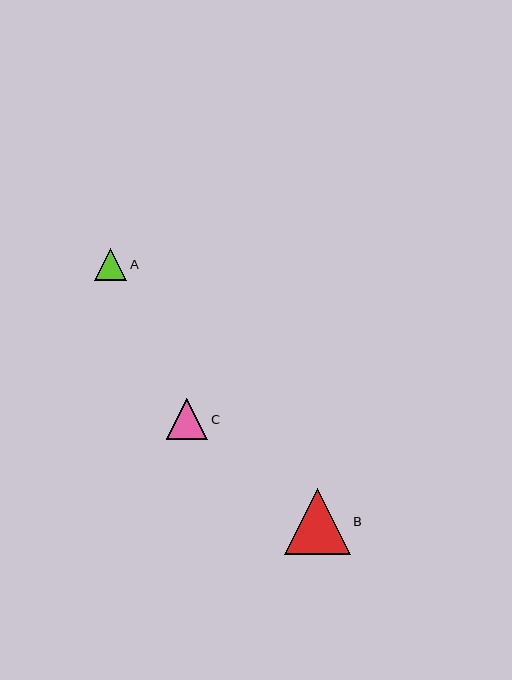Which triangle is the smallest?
Triangle A is the smallest with a size of approximately 32 pixels.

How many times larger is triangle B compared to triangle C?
Triangle B is approximately 1.6 times the size of triangle C.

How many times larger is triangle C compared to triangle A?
Triangle C is approximately 1.3 times the size of triangle A.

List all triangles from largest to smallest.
From largest to smallest: B, C, A.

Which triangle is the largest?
Triangle B is the largest with a size of approximately 66 pixels.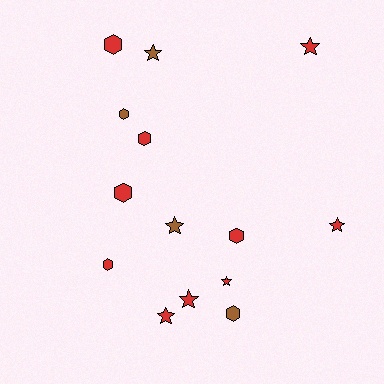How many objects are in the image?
There are 14 objects.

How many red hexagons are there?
There are 5 red hexagons.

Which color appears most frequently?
Red, with 10 objects.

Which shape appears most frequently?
Hexagon, with 7 objects.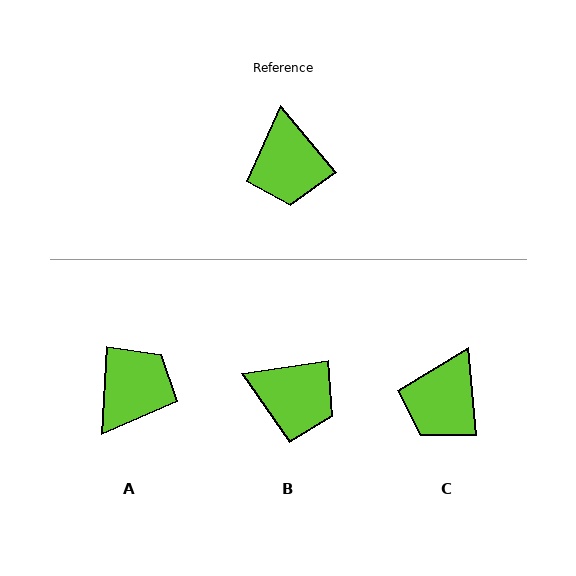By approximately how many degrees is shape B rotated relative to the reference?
Approximately 59 degrees counter-clockwise.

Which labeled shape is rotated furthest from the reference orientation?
A, about 137 degrees away.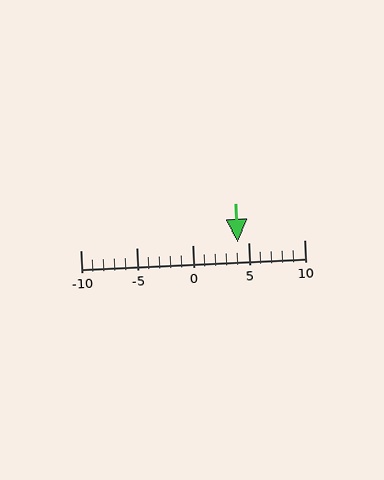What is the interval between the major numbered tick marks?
The major tick marks are spaced 5 units apart.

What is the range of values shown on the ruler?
The ruler shows values from -10 to 10.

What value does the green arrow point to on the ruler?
The green arrow points to approximately 4.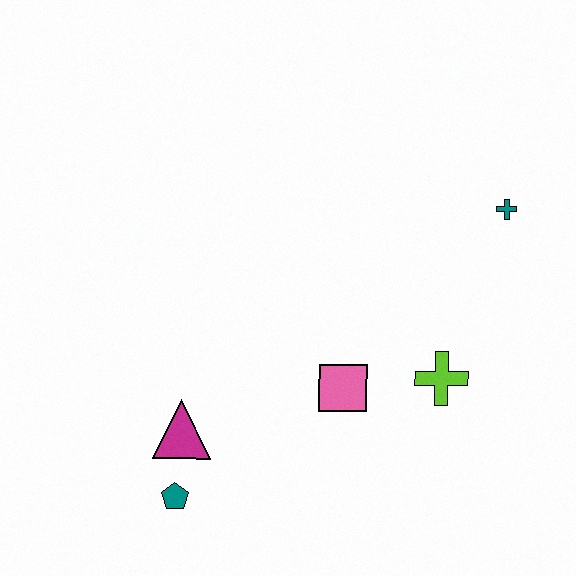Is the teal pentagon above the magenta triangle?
No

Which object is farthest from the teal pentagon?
The teal cross is farthest from the teal pentagon.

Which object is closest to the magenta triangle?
The teal pentagon is closest to the magenta triangle.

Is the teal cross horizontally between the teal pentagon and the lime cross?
No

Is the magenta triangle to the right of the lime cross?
No